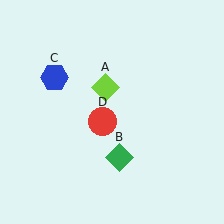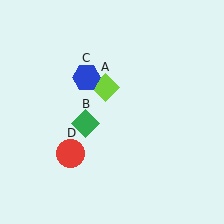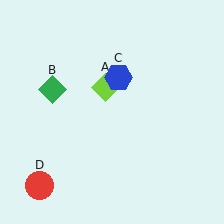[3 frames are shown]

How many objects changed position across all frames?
3 objects changed position: green diamond (object B), blue hexagon (object C), red circle (object D).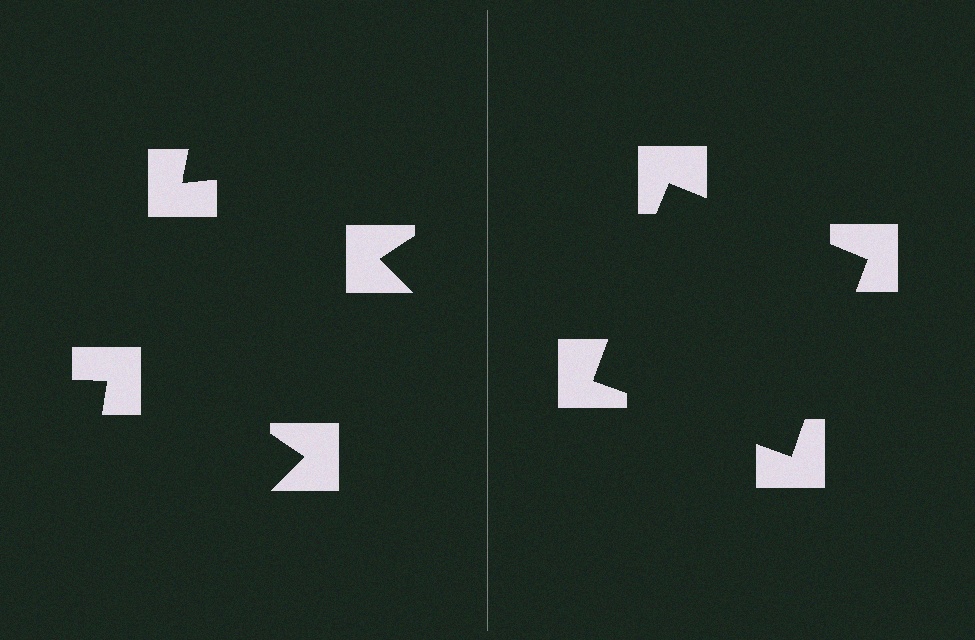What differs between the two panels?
The notched squares are positioned identically on both sides; only the wedge orientations differ. On the right they align to a square; on the left they are misaligned.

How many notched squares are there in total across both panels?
8 — 4 on each side.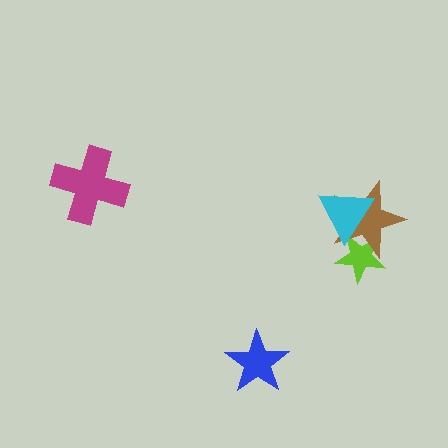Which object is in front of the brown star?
The cyan triangle is in front of the brown star.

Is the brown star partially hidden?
Yes, it is partially covered by another shape.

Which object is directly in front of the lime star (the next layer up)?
The brown star is directly in front of the lime star.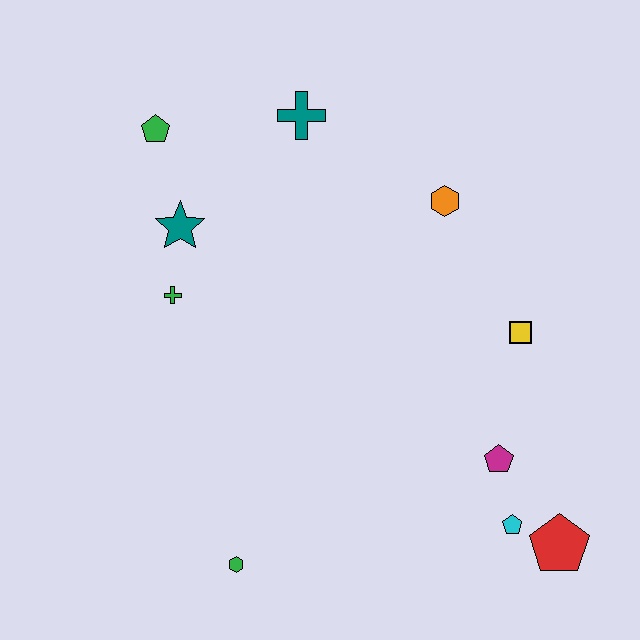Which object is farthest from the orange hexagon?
The green hexagon is farthest from the orange hexagon.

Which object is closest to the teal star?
The green cross is closest to the teal star.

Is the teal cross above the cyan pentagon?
Yes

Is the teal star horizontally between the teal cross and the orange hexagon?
No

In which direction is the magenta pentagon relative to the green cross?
The magenta pentagon is to the right of the green cross.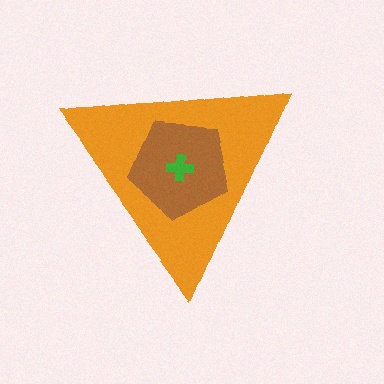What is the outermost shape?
The orange triangle.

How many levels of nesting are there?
3.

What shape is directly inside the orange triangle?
The brown pentagon.